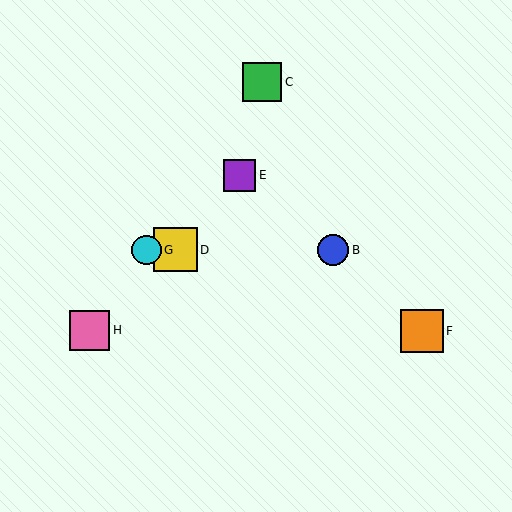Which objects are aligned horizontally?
Objects A, B, D, G are aligned horizontally.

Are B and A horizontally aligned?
Yes, both are at y≈250.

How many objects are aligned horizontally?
4 objects (A, B, D, G) are aligned horizontally.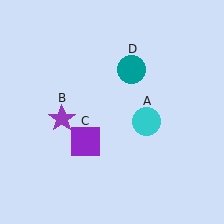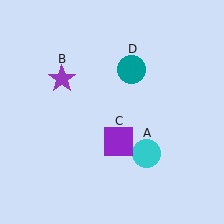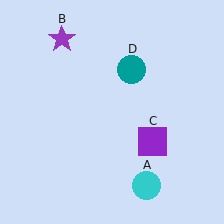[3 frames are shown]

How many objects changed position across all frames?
3 objects changed position: cyan circle (object A), purple star (object B), purple square (object C).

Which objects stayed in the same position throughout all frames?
Teal circle (object D) remained stationary.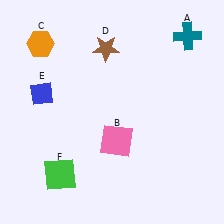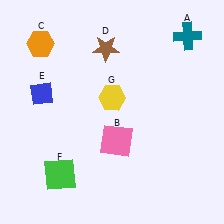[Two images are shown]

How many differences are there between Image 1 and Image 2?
There is 1 difference between the two images.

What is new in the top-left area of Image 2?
A yellow hexagon (G) was added in the top-left area of Image 2.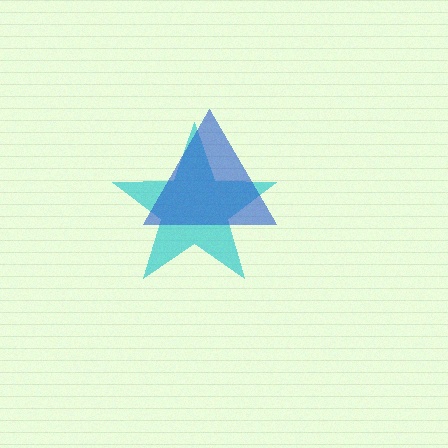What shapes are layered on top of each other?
The layered shapes are: a cyan star, a blue triangle.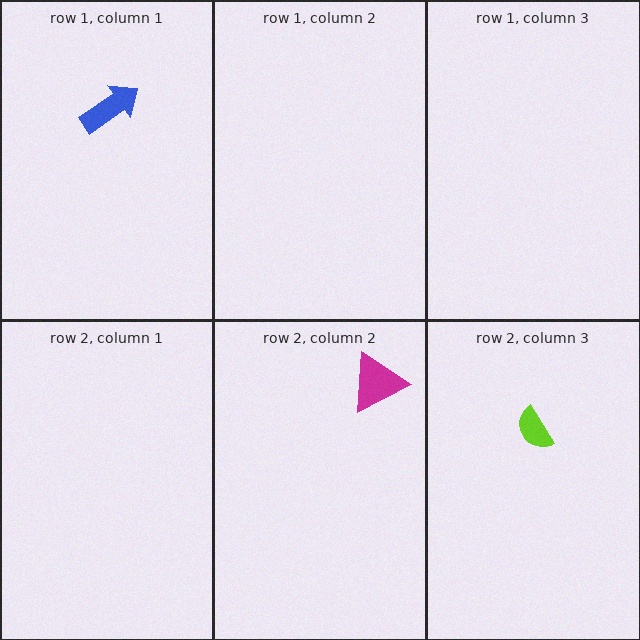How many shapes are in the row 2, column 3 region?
1.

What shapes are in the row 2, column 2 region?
The magenta triangle.